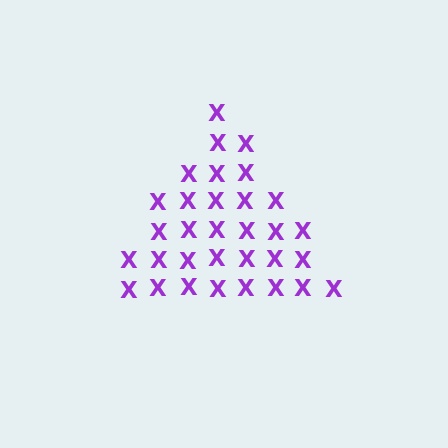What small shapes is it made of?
It is made of small letter X's.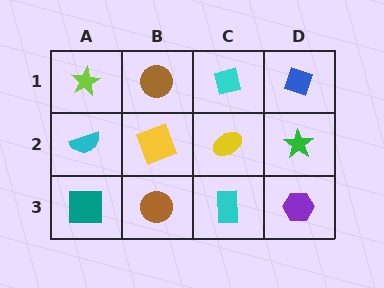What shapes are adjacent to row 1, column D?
A green star (row 2, column D), a cyan square (row 1, column C).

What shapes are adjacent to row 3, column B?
A yellow square (row 2, column B), a teal square (row 3, column A), a cyan rectangle (row 3, column C).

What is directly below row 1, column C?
A yellow ellipse.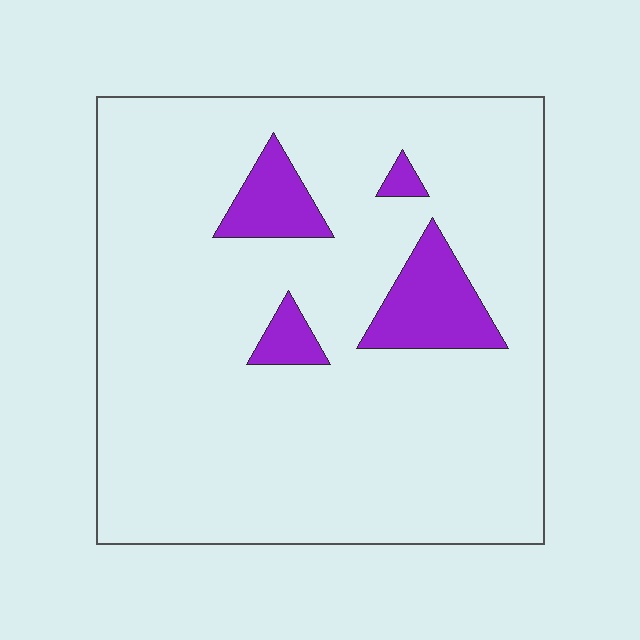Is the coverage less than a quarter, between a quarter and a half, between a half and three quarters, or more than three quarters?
Less than a quarter.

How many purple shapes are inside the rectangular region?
4.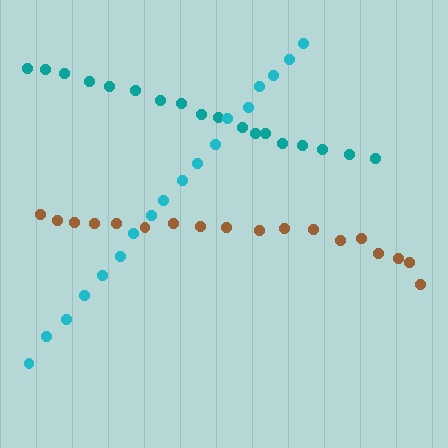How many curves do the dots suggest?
There are 3 distinct paths.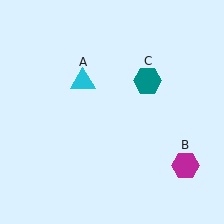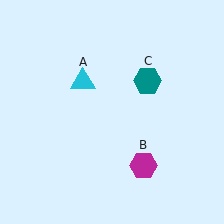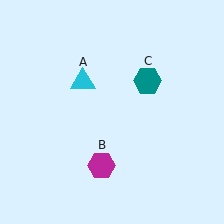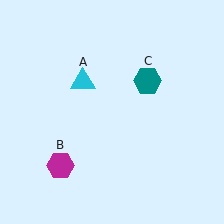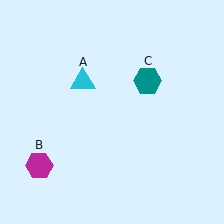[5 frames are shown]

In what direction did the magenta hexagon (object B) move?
The magenta hexagon (object B) moved left.